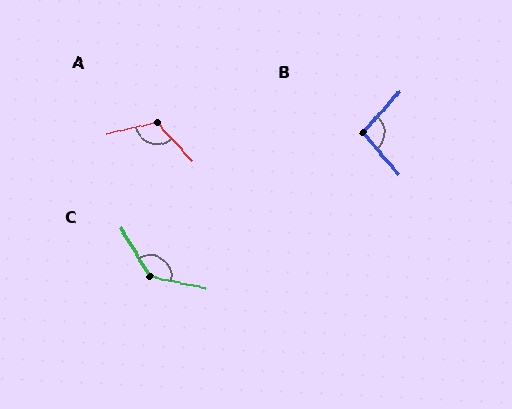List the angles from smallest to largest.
B (98°), A (119°), C (132°).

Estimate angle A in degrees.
Approximately 119 degrees.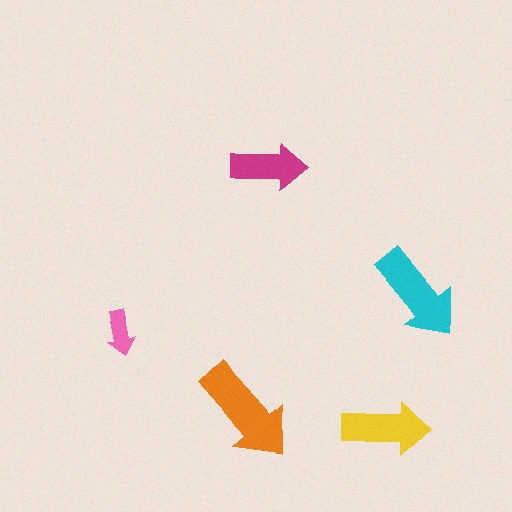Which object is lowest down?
The yellow arrow is bottommost.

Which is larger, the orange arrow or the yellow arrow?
The orange one.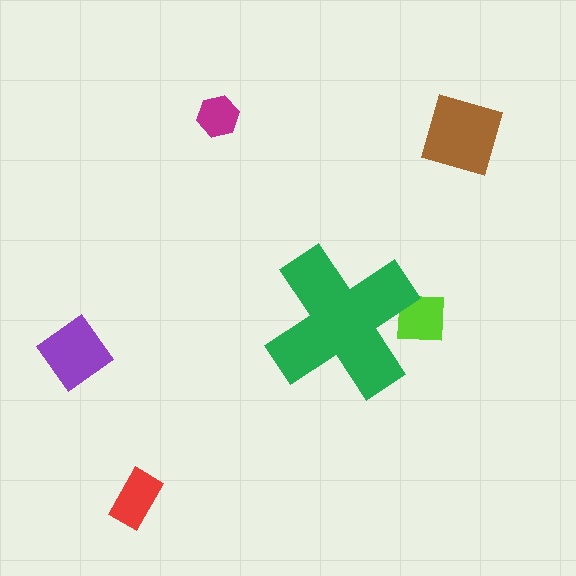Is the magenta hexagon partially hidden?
No, the magenta hexagon is fully visible.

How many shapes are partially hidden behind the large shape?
1 shape is partially hidden.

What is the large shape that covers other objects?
A green cross.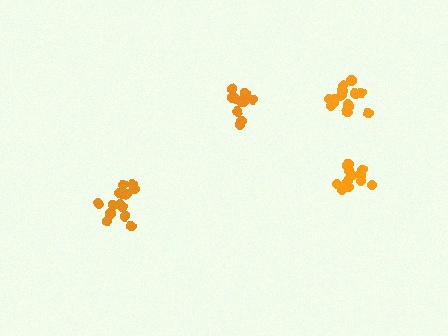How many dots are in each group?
Group 1: 14 dots, Group 2: 10 dots, Group 3: 14 dots, Group 4: 13 dots (51 total).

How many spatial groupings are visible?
There are 4 spatial groupings.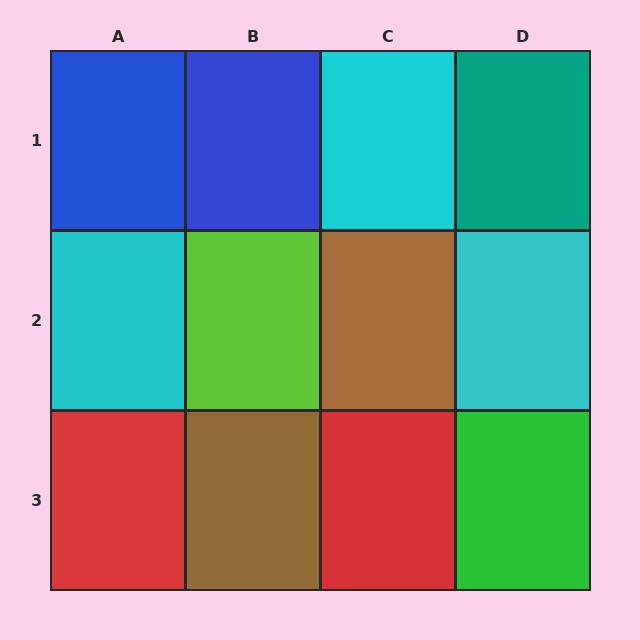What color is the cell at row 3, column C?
Red.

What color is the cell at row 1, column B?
Blue.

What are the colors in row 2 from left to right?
Cyan, lime, brown, cyan.